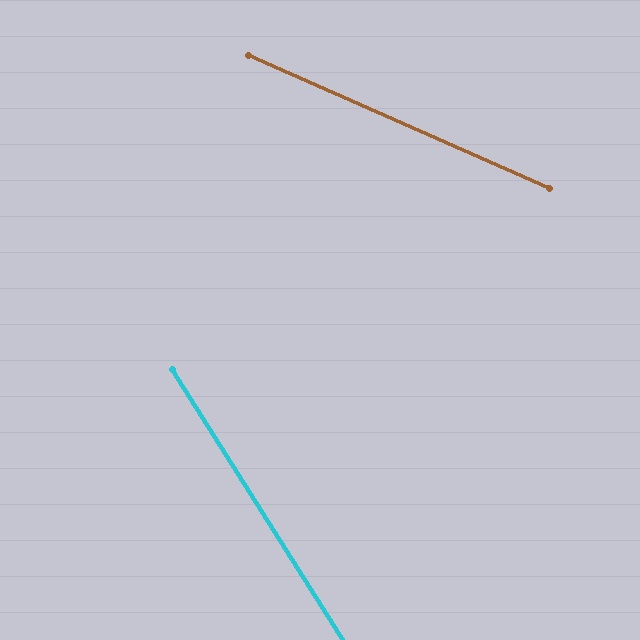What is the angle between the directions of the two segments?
Approximately 34 degrees.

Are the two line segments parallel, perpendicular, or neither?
Neither parallel nor perpendicular — they differ by about 34°.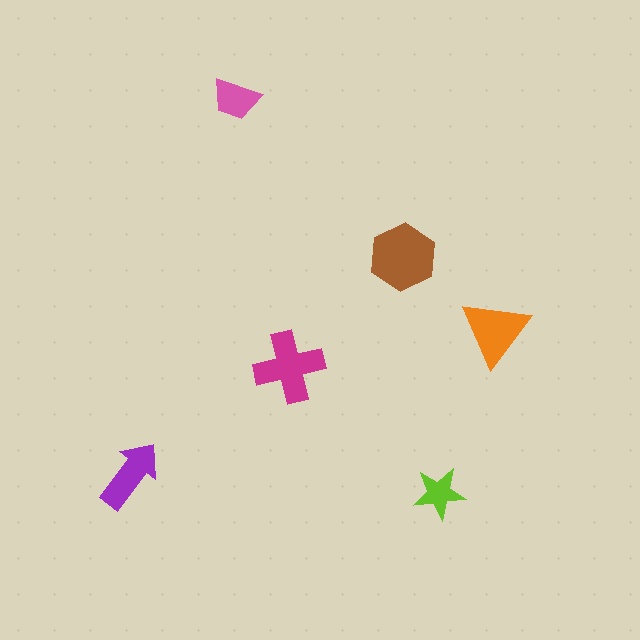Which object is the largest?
The brown hexagon.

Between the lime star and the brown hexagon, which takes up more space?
The brown hexagon.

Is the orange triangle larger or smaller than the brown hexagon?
Smaller.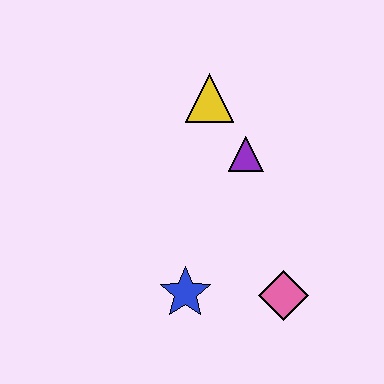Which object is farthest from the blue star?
The yellow triangle is farthest from the blue star.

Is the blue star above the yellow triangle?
No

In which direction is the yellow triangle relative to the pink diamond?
The yellow triangle is above the pink diamond.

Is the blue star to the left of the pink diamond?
Yes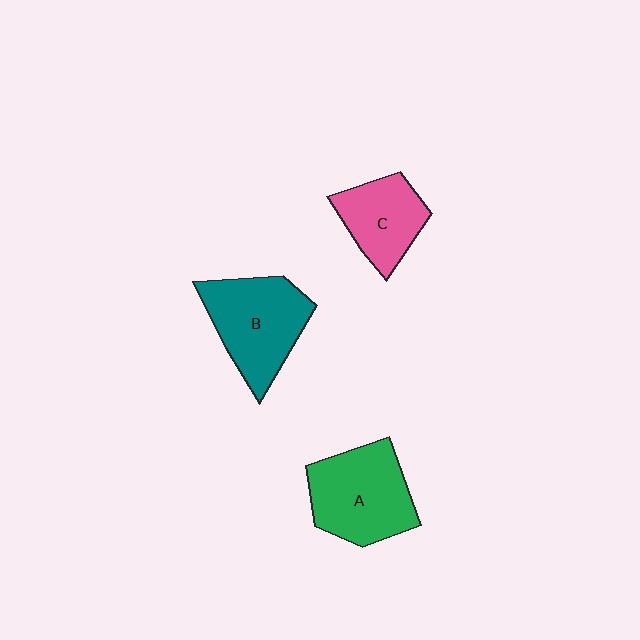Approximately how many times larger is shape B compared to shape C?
Approximately 1.4 times.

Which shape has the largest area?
Shape B (teal).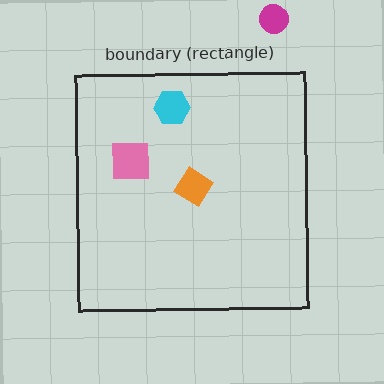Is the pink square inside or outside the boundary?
Inside.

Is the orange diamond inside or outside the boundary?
Inside.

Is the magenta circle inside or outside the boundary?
Outside.